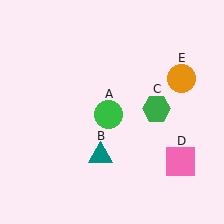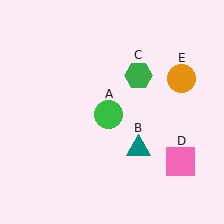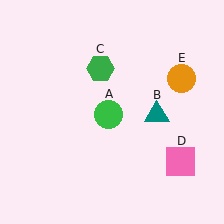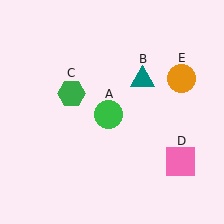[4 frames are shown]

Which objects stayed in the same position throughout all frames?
Green circle (object A) and pink square (object D) and orange circle (object E) remained stationary.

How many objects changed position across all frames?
2 objects changed position: teal triangle (object B), green hexagon (object C).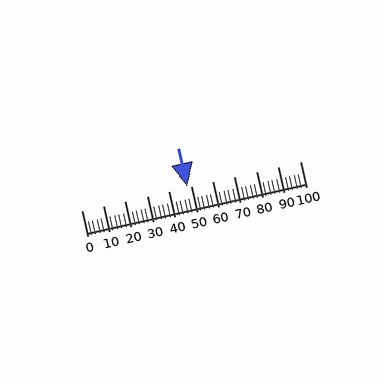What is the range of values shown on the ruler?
The ruler shows values from 0 to 100.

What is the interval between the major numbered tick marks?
The major tick marks are spaced 10 units apart.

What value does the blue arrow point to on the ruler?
The blue arrow points to approximately 49.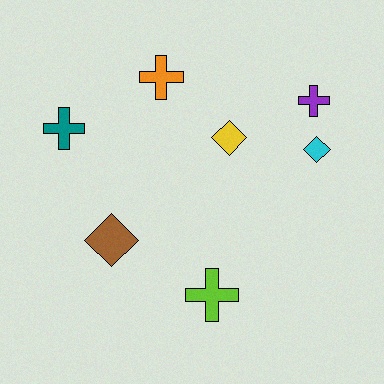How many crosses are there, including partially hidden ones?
There are 4 crosses.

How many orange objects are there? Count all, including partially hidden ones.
There is 1 orange object.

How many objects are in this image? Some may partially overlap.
There are 7 objects.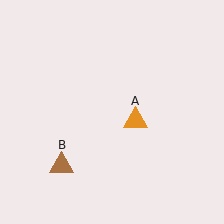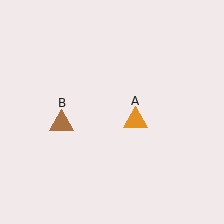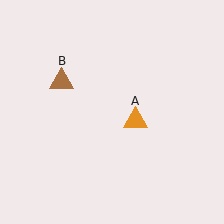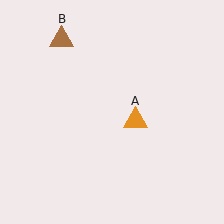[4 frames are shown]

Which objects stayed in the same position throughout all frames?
Orange triangle (object A) remained stationary.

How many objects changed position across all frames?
1 object changed position: brown triangle (object B).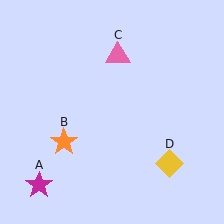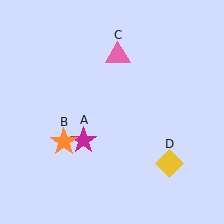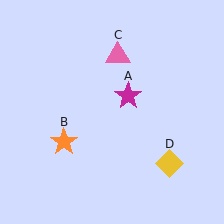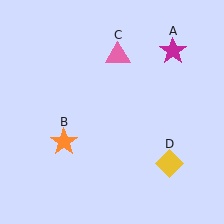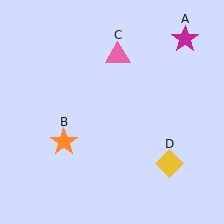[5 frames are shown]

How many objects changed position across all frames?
1 object changed position: magenta star (object A).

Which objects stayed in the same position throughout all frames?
Orange star (object B) and pink triangle (object C) and yellow diamond (object D) remained stationary.